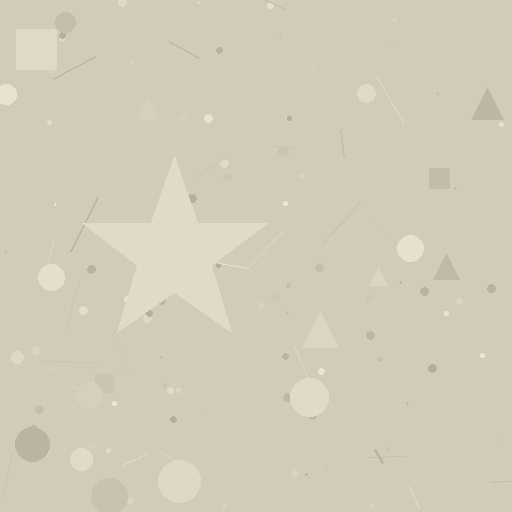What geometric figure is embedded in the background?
A star is embedded in the background.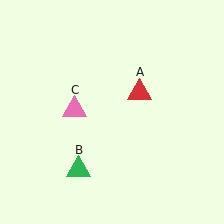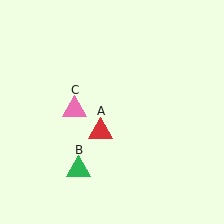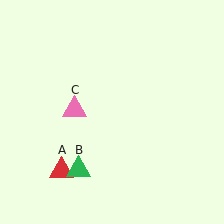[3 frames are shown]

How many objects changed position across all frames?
1 object changed position: red triangle (object A).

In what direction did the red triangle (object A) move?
The red triangle (object A) moved down and to the left.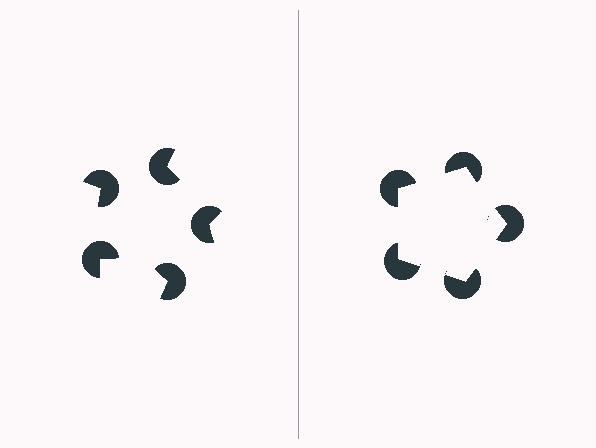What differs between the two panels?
The pac-man discs are positioned identically on both sides; only the wedge orientations differ. On the right they align to a pentagon; on the left they are misaligned.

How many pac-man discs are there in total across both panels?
10 — 5 on each side.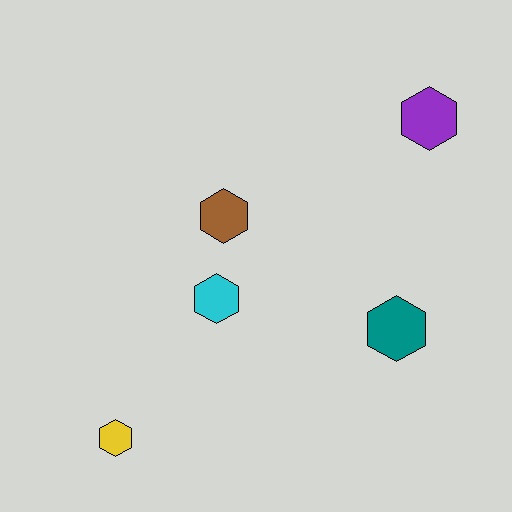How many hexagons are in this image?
There are 5 hexagons.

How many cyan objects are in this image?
There is 1 cyan object.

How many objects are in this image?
There are 5 objects.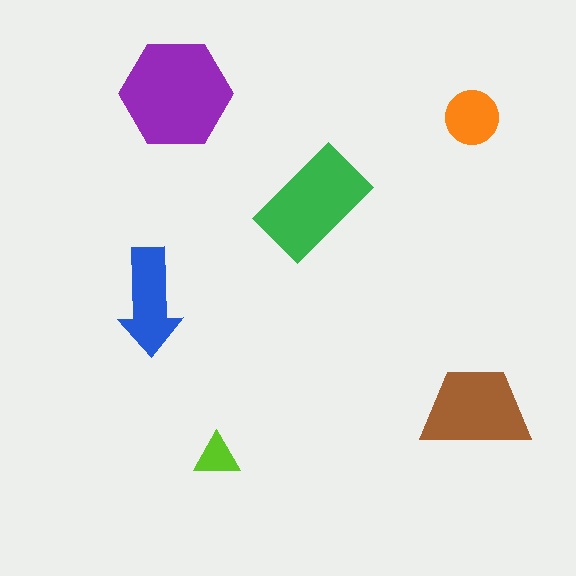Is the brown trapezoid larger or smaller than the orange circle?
Larger.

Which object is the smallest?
The lime triangle.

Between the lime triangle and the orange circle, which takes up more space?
The orange circle.